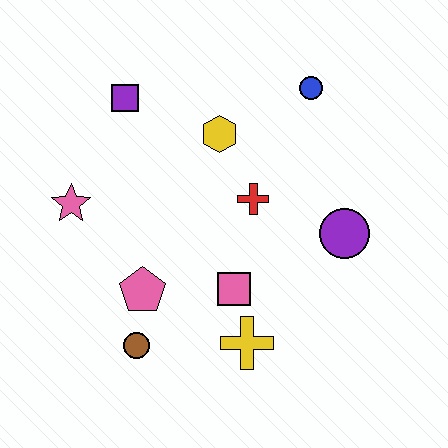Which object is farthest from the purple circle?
The pink star is farthest from the purple circle.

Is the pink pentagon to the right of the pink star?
Yes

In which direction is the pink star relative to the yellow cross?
The pink star is to the left of the yellow cross.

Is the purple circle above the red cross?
No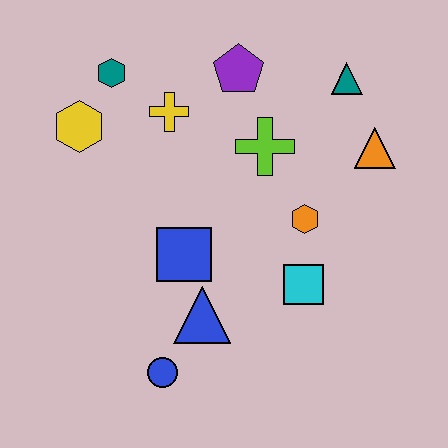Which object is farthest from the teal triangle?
The blue circle is farthest from the teal triangle.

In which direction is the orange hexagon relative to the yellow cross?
The orange hexagon is to the right of the yellow cross.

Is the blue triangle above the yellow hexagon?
No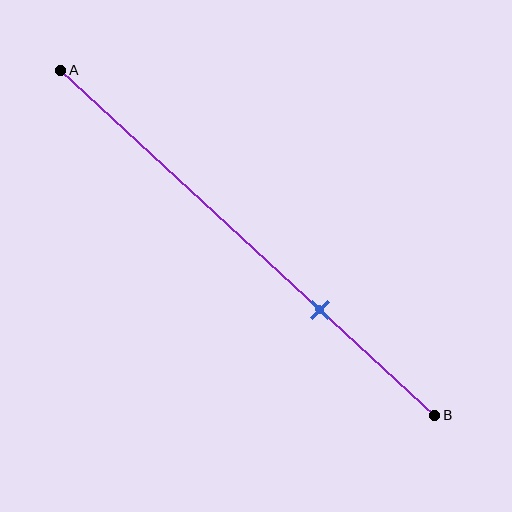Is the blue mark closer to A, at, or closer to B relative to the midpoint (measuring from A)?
The blue mark is closer to point B than the midpoint of segment AB.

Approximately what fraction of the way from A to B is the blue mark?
The blue mark is approximately 70% of the way from A to B.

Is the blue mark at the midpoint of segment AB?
No, the mark is at about 70% from A, not at the 50% midpoint.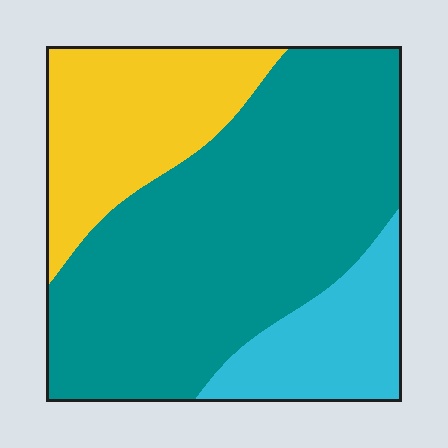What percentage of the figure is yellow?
Yellow covers about 25% of the figure.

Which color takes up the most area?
Teal, at roughly 60%.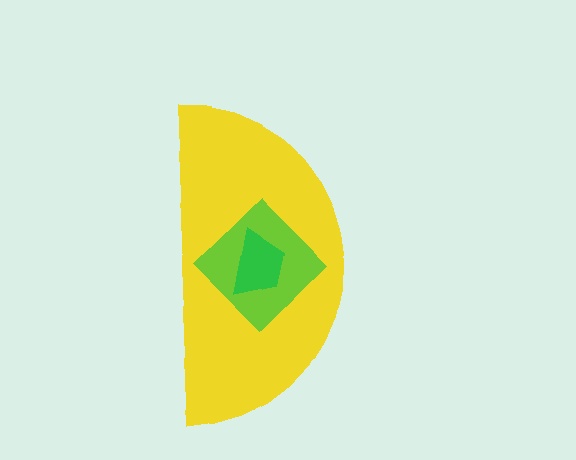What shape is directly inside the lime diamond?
The green trapezoid.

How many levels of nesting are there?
3.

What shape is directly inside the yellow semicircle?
The lime diamond.